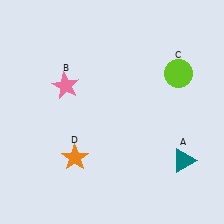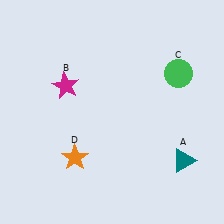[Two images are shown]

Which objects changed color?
B changed from pink to magenta. C changed from lime to green.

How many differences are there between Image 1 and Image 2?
There are 2 differences between the two images.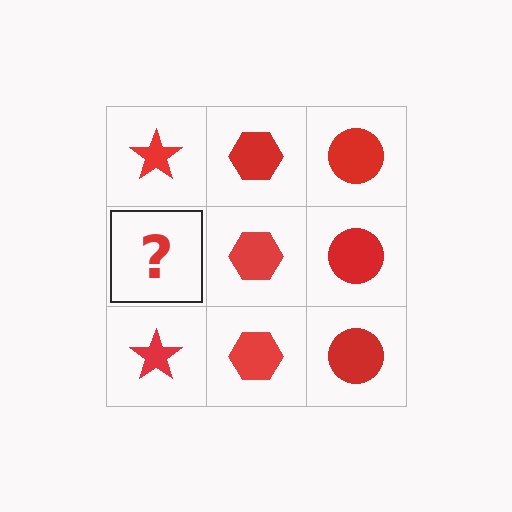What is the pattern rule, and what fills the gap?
The rule is that each column has a consistent shape. The gap should be filled with a red star.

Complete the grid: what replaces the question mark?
The question mark should be replaced with a red star.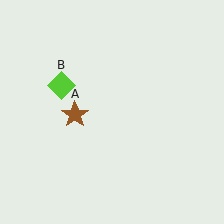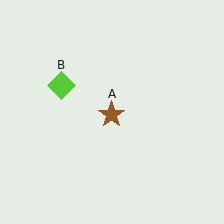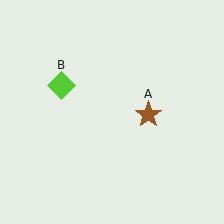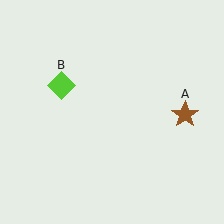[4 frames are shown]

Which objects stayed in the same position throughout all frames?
Lime diamond (object B) remained stationary.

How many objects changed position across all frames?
1 object changed position: brown star (object A).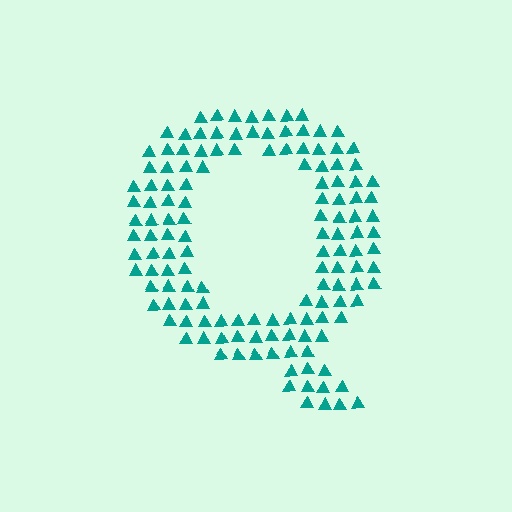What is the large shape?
The large shape is the letter Q.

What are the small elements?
The small elements are triangles.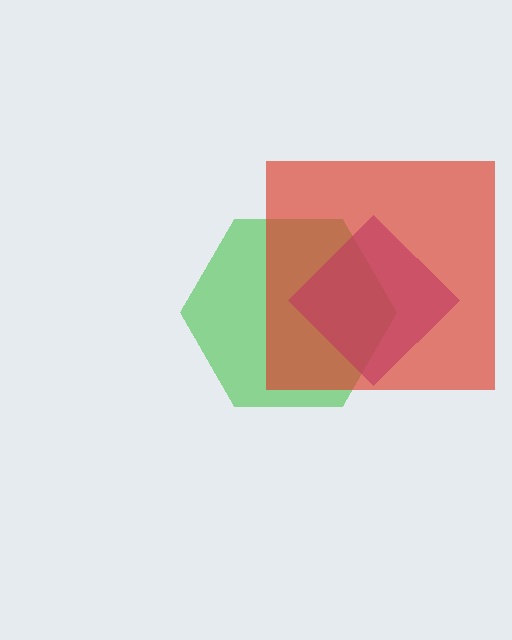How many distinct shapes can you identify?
There are 3 distinct shapes: a green hexagon, a purple diamond, a red square.